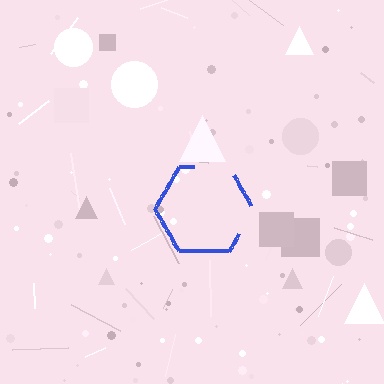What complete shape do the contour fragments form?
The contour fragments form a hexagon.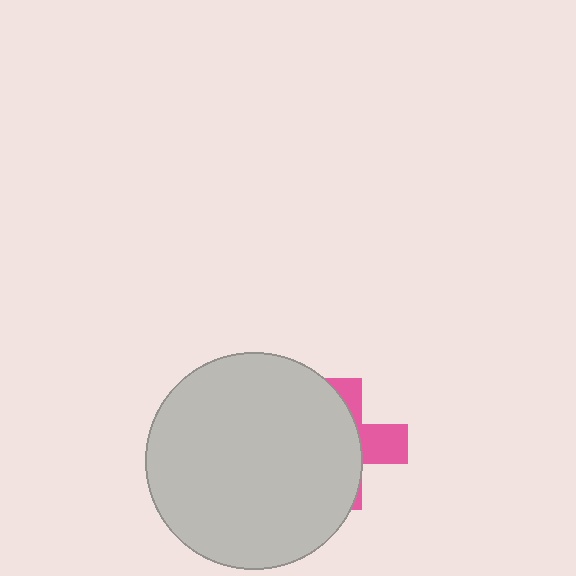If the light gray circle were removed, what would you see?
You would see the complete pink cross.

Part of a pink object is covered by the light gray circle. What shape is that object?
It is a cross.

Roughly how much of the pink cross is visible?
A small part of it is visible (roughly 32%).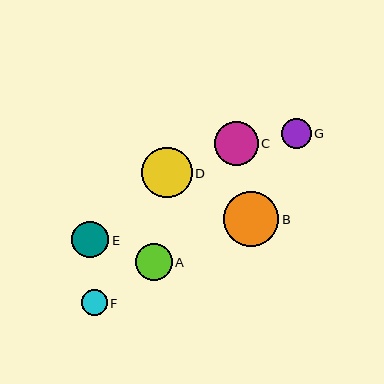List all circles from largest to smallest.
From largest to smallest: B, D, C, A, E, G, F.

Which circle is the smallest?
Circle F is the smallest with a size of approximately 26 pixels.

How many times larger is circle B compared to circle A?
Circle B is approximately 1.5 times the size of circle A.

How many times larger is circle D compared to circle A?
Circle D is approximately 1.4 times the size of circle A.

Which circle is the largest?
Circle B is the largest with a size of approximately 55 pixels.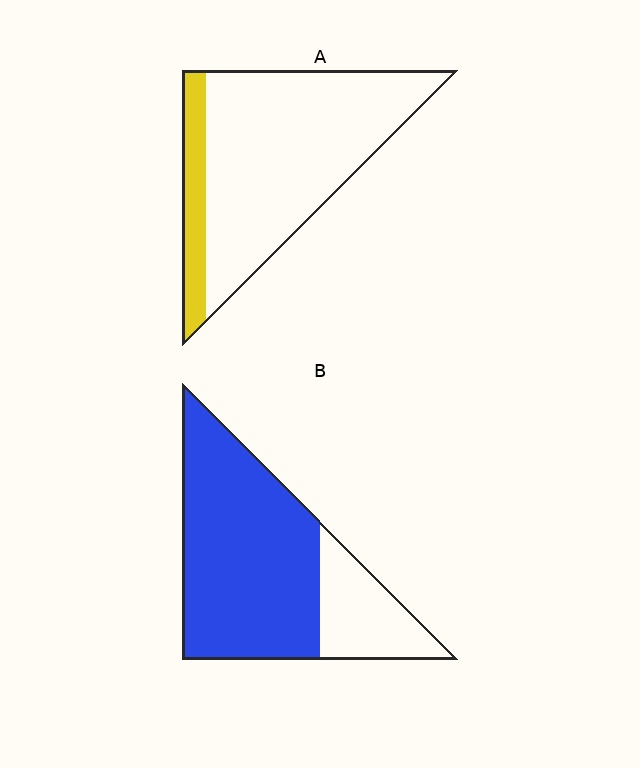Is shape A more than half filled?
No.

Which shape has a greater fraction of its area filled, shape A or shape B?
Shape B.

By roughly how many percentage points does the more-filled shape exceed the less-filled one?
By roughly 60 percentage points (B over A).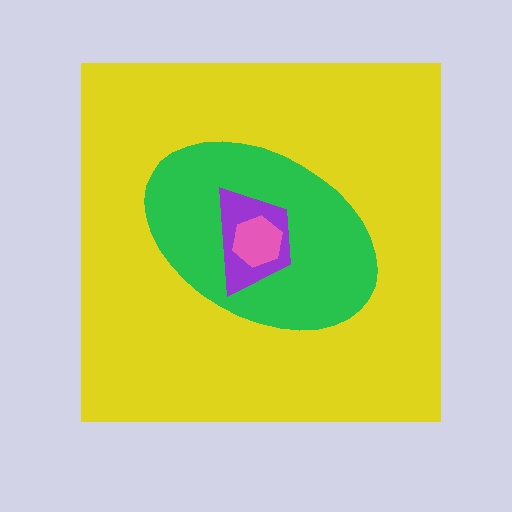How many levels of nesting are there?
4.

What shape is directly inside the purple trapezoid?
The pink hexagon.